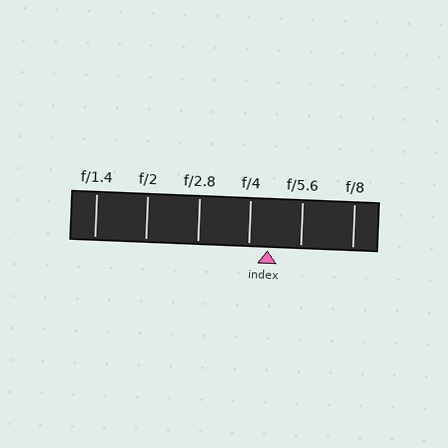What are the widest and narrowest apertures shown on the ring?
The widest aperture shown is f/1.4 and the narrowest is f/8.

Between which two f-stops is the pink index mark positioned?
The index mark is between f/4 and f/5.6.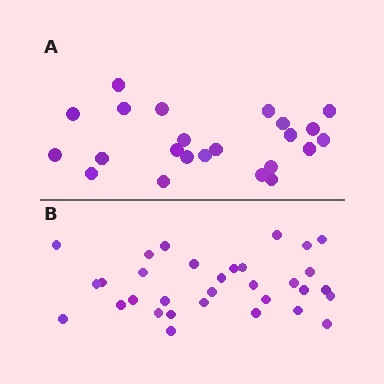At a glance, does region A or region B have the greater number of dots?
Region B (the bottom region) has more dots.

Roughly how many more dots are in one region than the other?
Region B has roughly 8 or so more dots than region A.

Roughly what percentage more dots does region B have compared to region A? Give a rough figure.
About 40% more.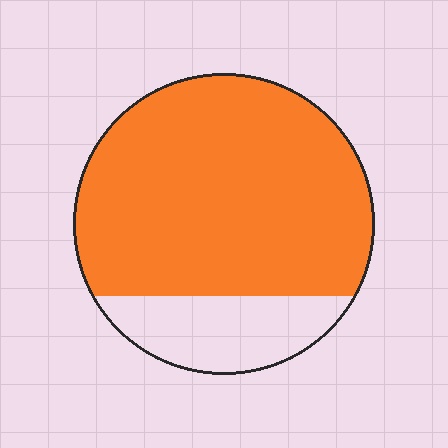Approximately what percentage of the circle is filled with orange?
Approximately 80%.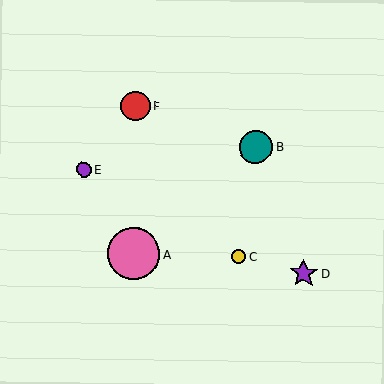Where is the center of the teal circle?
The center of the teal circle is at (256, 147).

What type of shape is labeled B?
Shape B is a teal circle.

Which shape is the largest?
The pink circle (labeled A) is the largest.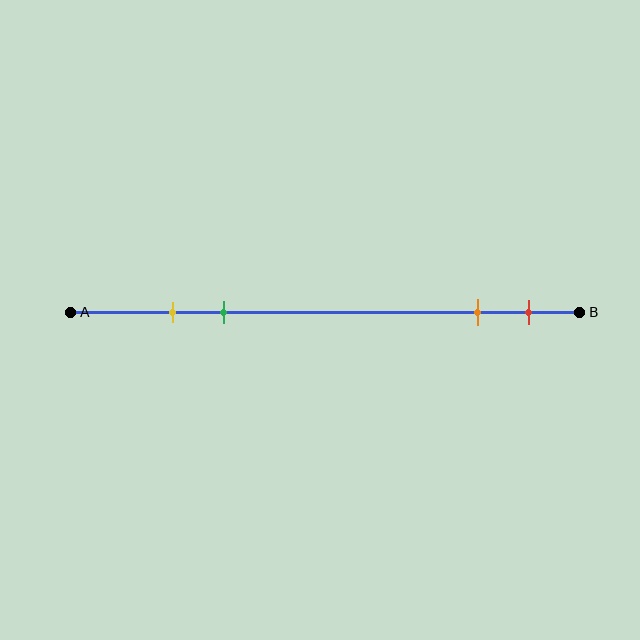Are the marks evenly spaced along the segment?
No, the marks are not evenly spaced.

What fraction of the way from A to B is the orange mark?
The orange mark is approximately 80% (0.8) of the way from A to B.